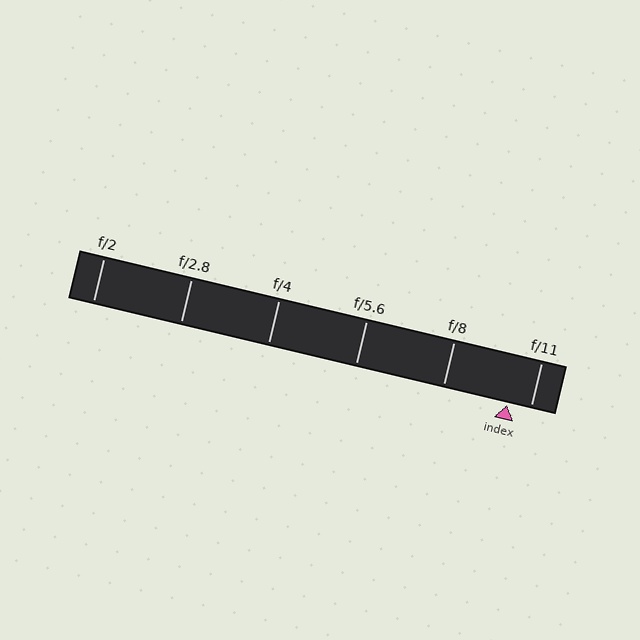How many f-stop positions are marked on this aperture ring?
There are 6 f-stop positions marked.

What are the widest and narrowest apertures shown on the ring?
The widest aperture shown is f/2 and the narrowest is f/11.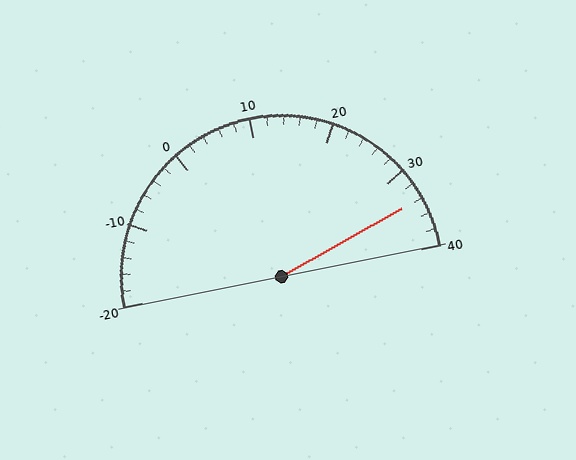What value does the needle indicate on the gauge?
The needle indicates approximately 34.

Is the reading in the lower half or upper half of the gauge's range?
The reading is in the upper half of the range (-20 to 40).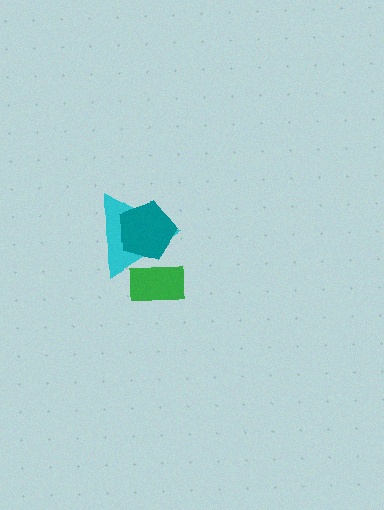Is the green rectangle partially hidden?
Yes, it is partially covered by another shape.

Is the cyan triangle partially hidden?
Yes, it is partially covered by another shape.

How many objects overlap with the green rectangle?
1 object overlaps with the green rectangle.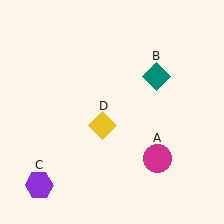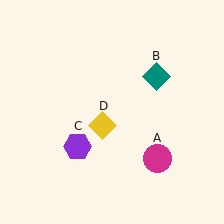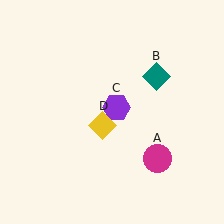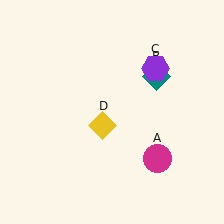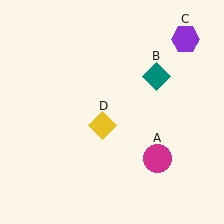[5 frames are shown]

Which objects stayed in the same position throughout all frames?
Magenta circle (object A) and teal diamond (object B) and yellow diamond (object D) remained stationary.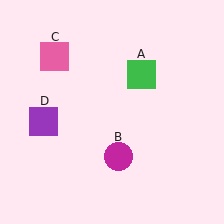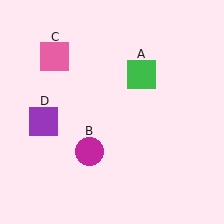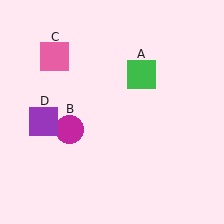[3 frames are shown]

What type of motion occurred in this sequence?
The magenta circle (object B) rotated clockwise around the center of the scene.